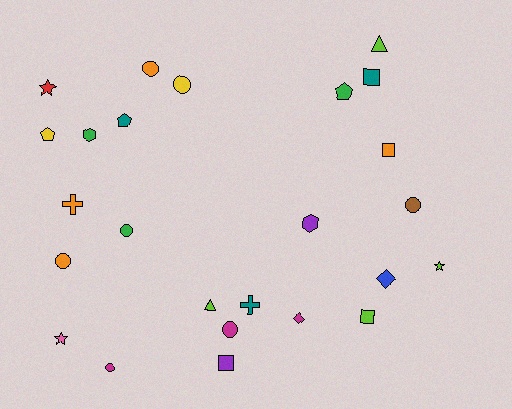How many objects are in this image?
There are 25 objects.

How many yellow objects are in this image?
There are 2 yellow objects.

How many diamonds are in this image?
There are 2 diamonds.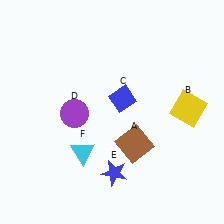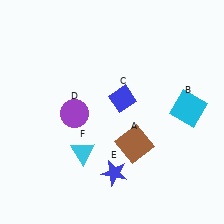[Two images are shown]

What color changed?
The square (B) changed from yellow in Image 1 to cyan in Image 2.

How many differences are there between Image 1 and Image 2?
There is 1 difference between the two images.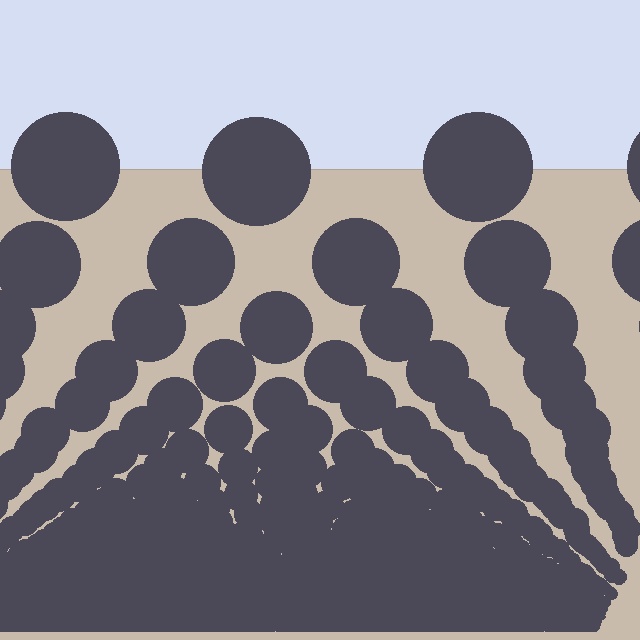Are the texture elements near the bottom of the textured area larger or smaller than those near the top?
Smaller. The gradient is inverted — elements near the bottom are smaller and denser.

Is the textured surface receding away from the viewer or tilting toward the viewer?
The surface appears to tilt toward the viewer. Texture elements get larger and sparser toward the top.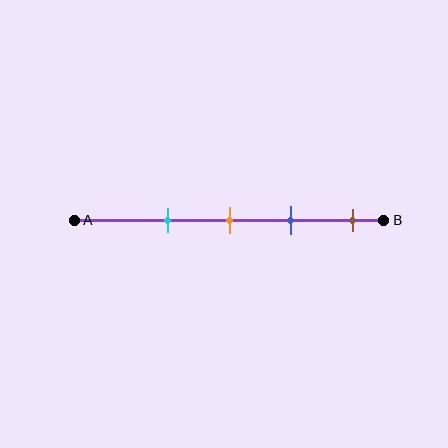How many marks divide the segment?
There are 4 marks dividing the segment.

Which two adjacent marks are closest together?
The orange and blue marks are the closest adjacent pair.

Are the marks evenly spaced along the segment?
Yes, the marks are approximately evenly spaced.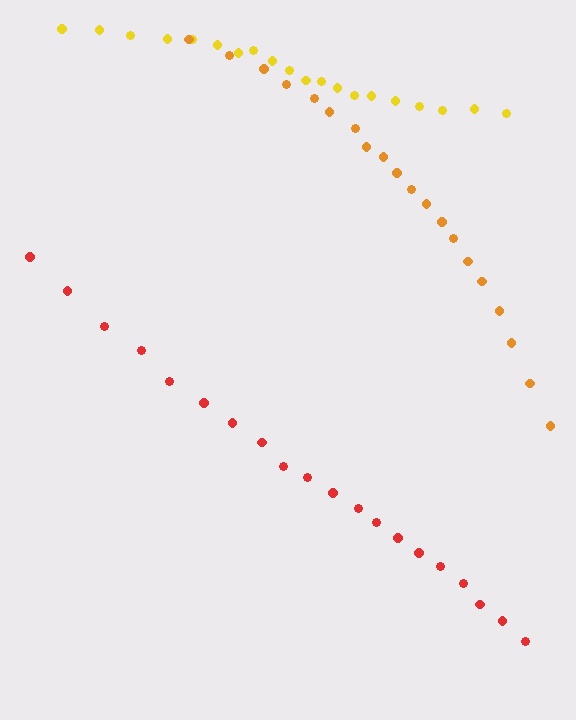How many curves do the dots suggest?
There are 3 distinct paths.